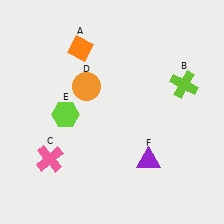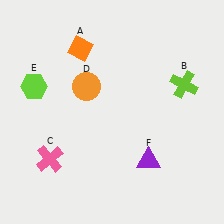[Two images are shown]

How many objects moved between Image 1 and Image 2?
1 object moved between the two images.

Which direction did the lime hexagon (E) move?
The lime hexagon (E) moved left.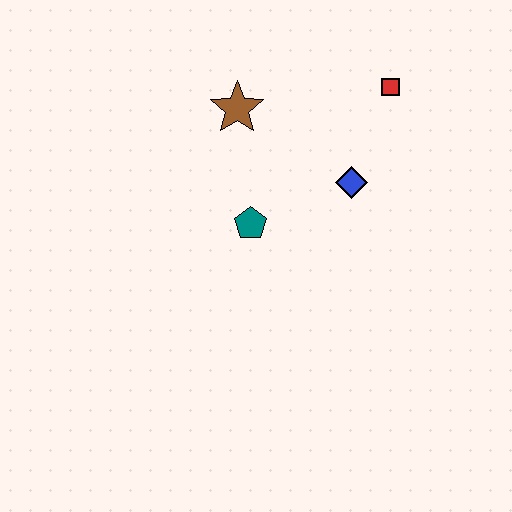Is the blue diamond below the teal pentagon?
No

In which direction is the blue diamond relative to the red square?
The blue diamond is below the red square.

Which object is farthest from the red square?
The teal pentagon is farthest from the red square.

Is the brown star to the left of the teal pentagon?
Yes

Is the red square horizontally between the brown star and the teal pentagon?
No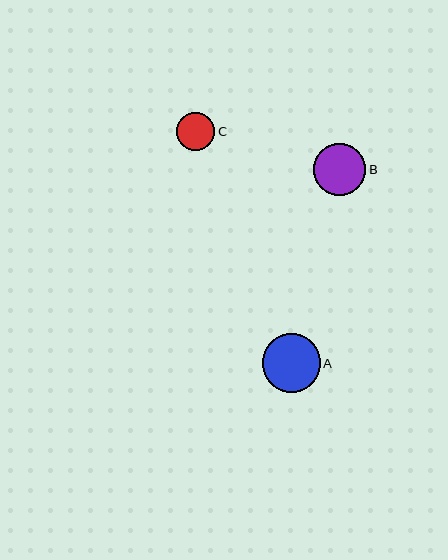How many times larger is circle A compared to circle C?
Circle A is approximately 1.5 times the size of circle C.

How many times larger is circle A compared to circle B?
Circle A is approximately 1.1 times the size of circle B.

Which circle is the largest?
Circle A is the largest with a size of approximately 58 pixels.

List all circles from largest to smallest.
From largest to smallest: A, B, C.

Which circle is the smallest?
Circle C is the smallest with a size of approximately 38 pixels.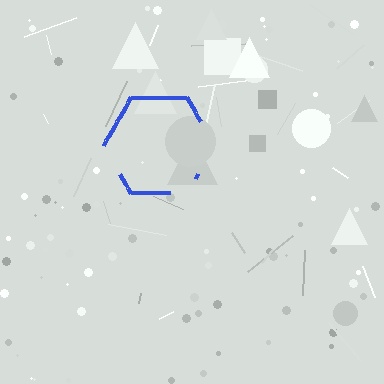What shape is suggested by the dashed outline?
The dashed outline suggests a hexagon.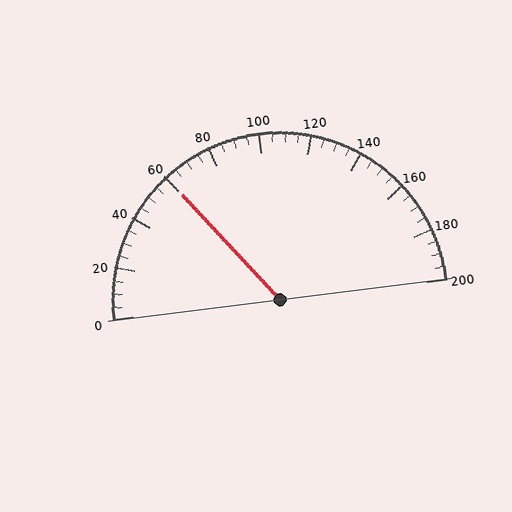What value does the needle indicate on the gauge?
The needle indicates approximately 60.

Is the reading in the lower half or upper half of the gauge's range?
The reading is in the lower half of the range (0 to 200).